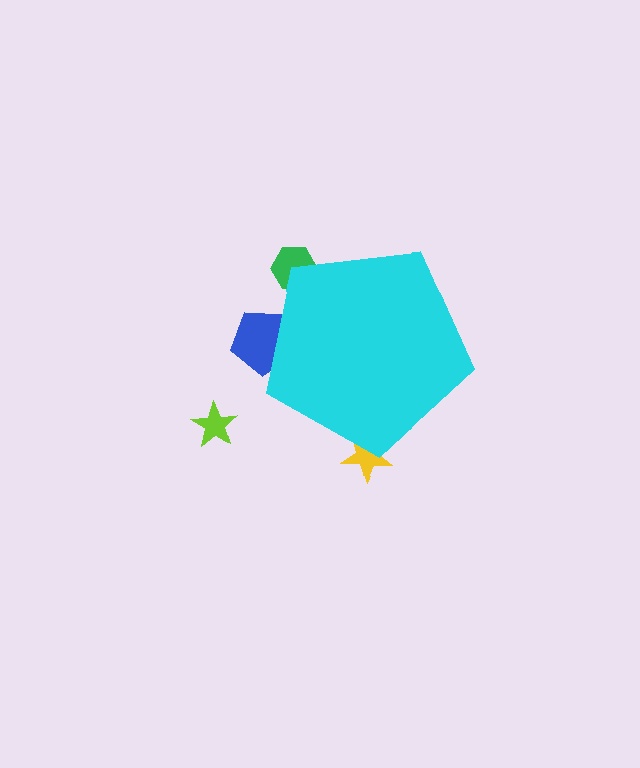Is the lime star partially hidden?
No, the lime star is fully visible.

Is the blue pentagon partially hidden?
Yes, the blue pentagon is partially hidden behind the cyan pentagon.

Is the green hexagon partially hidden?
Yes, the green hexagon is partially hidden behind the cyan pentagon.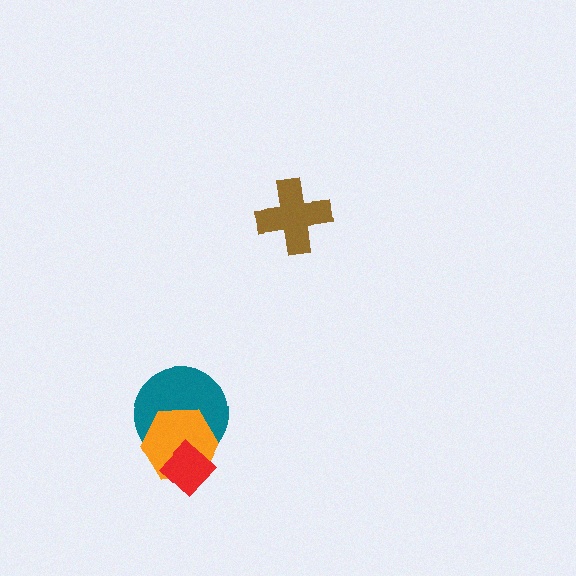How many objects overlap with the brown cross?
0 objects overlap with the brown cross.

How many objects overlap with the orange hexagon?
2 objects overlap with the orange hexagon.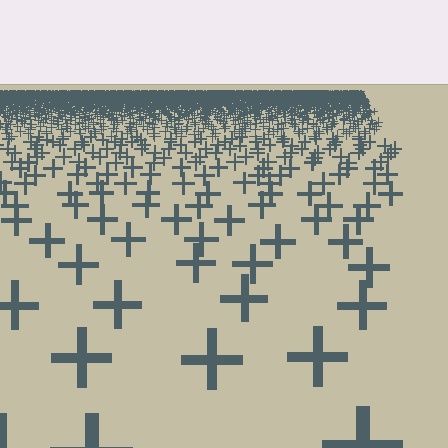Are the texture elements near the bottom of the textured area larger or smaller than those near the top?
Larger. Near the bottom, elements are closer to the viewer and appear at a bigger on-screen size.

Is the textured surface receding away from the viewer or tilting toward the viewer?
The surface is receding away from the viewer. Texture elements get smaller and denser toward the top.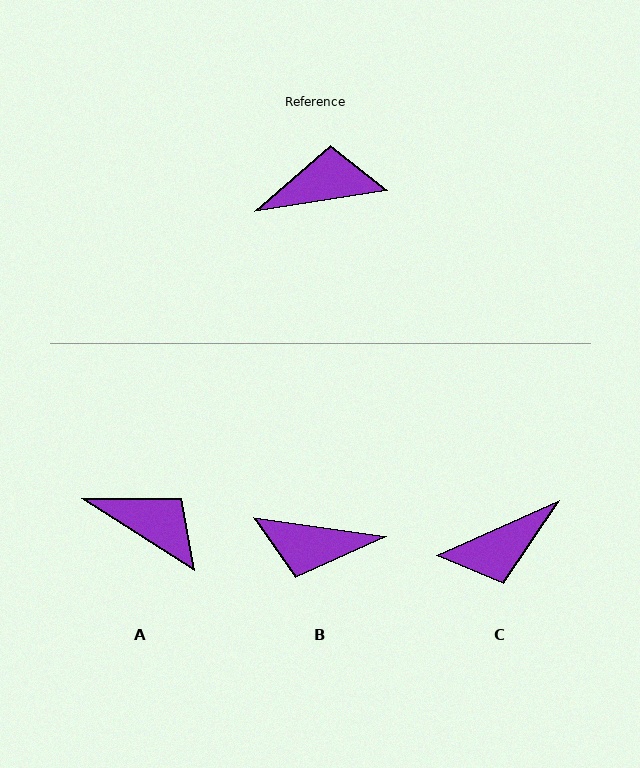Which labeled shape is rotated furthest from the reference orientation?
C, about 165 degrees away.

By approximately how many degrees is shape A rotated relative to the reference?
Approximately 41 degrees clockwise.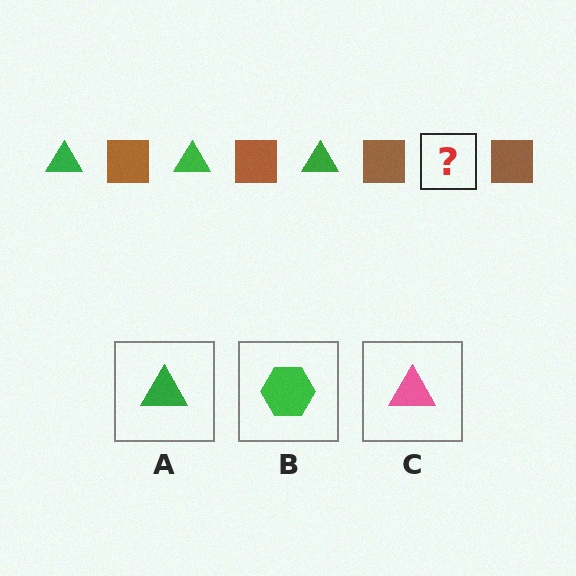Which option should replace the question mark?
Option A.